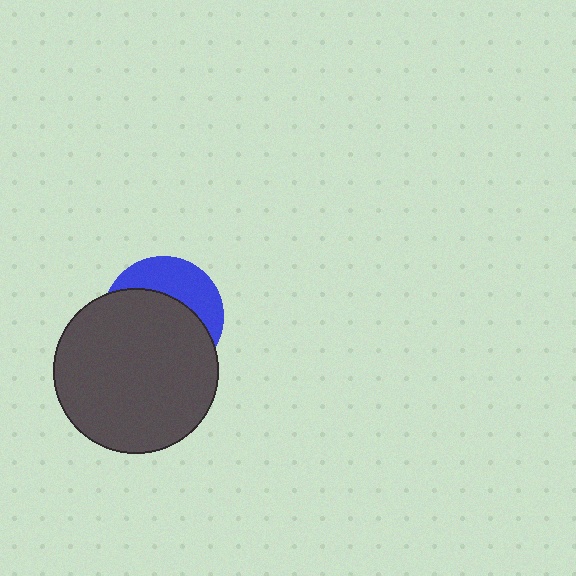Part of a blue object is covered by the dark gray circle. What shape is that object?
It is a circle.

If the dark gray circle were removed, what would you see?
You would see the complete blue circle.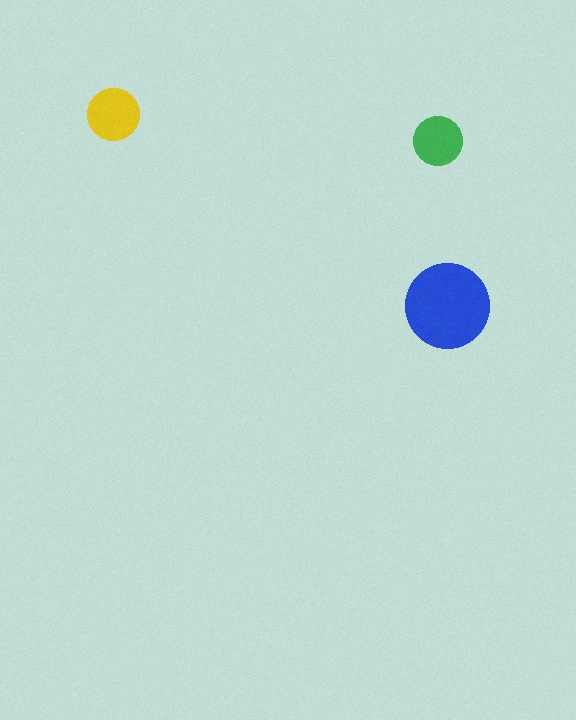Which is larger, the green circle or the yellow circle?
The yellow one.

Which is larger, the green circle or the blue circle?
The blue one.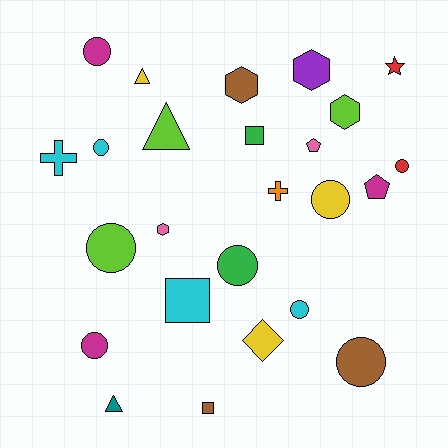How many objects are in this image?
There are 25 objects.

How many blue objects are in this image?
There are no blue objects.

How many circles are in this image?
There are 9 circles.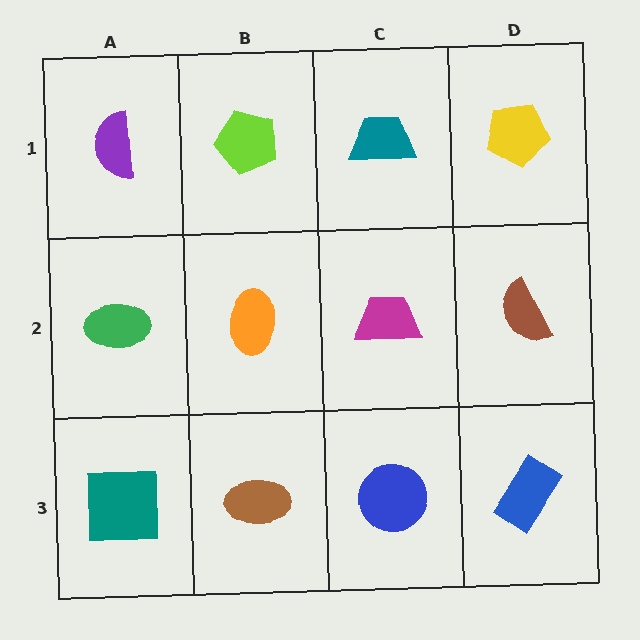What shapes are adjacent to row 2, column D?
A yellow pentagon (row 1, column D), a blue rectangle (row 3, column D), a magenta trapezoid (row 2, column C).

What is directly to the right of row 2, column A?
An orange ellipse.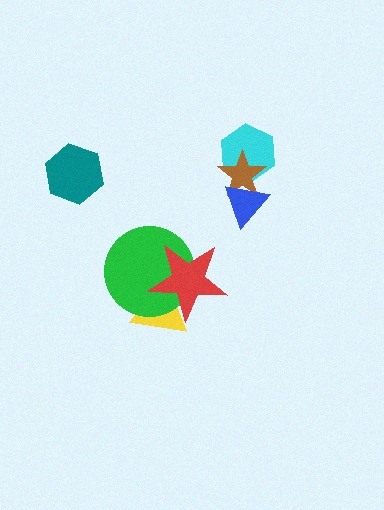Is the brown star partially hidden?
Yes, it is partially covered by another shape.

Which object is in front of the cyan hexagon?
The brown star is in front of the cyan hexagon.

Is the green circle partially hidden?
Yes, it is partially covered by another shape.